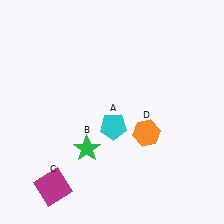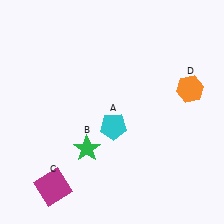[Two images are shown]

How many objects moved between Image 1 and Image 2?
1 object moved between the two images.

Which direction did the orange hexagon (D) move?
The orange hexagon (D) moved up.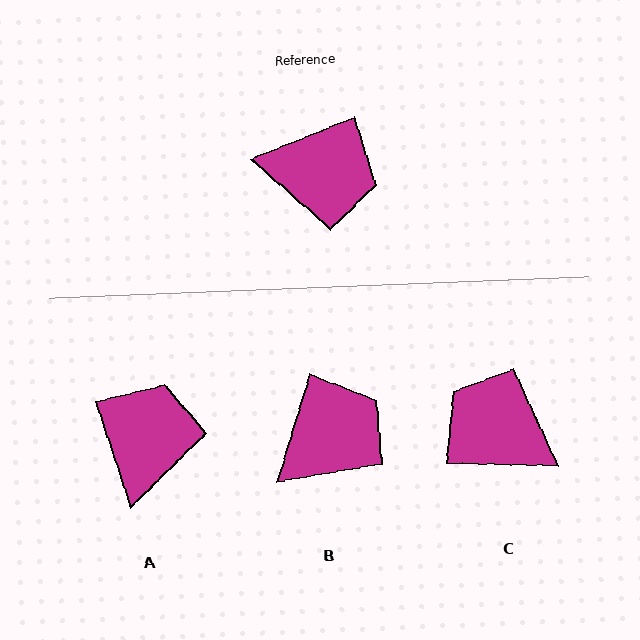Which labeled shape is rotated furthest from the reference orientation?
C, about 156 degrees away.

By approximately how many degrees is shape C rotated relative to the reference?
Approximately 156 degrees counter-clockwise.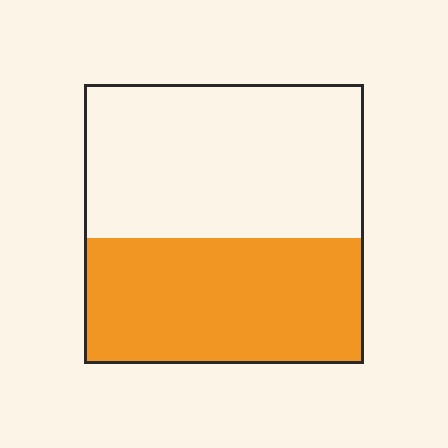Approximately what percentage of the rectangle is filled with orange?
Approximately 45%.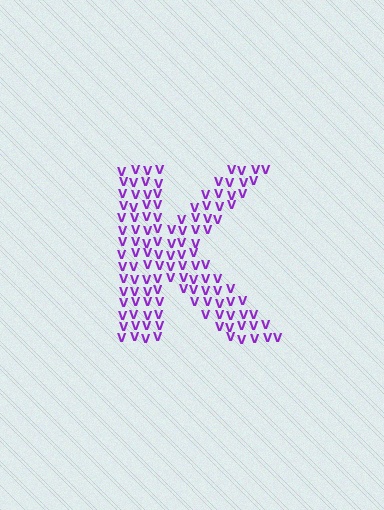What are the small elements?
The small elements are letter V's.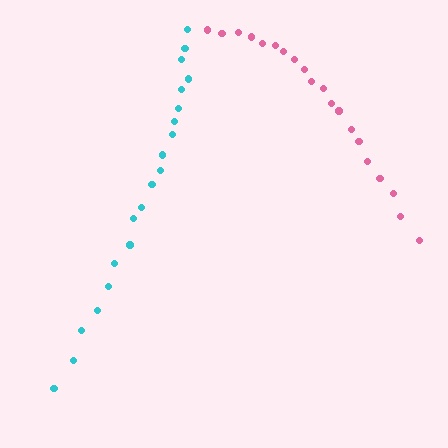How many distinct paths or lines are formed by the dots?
There are 2 distinct paths.